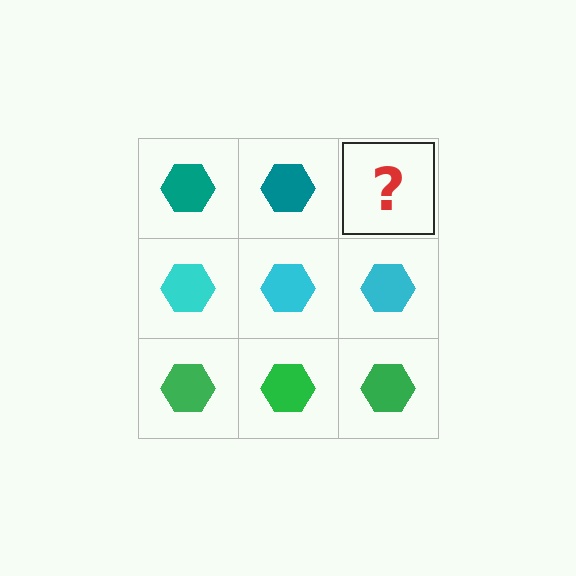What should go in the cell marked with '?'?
The missing cell should contain a teal hexagon.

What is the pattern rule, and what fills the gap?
The rule is that each row has a consistent color. The gap should be filled with a teal hexagon.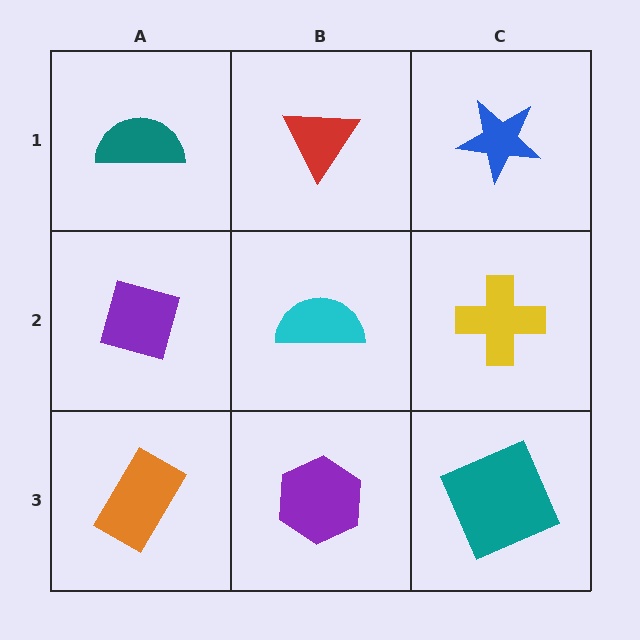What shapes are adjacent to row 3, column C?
A yellow cross (row 2, column C), a purple hexagon (row 3, column B).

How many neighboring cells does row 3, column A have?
2.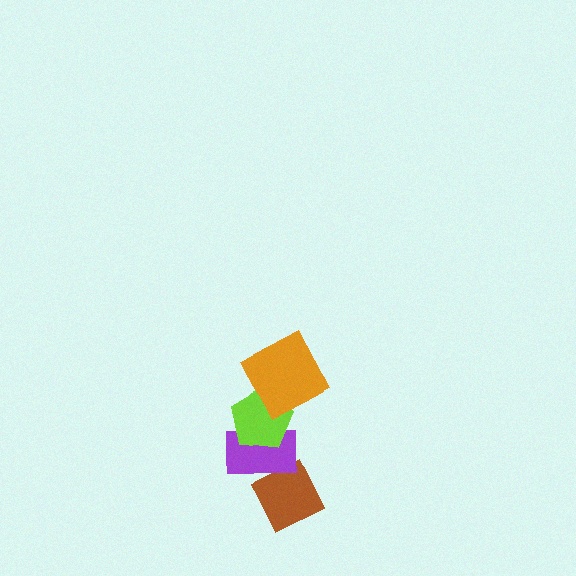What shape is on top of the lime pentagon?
The orange square is on top of the lime pentagon.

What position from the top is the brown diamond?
The brown diamond is 4th from the top.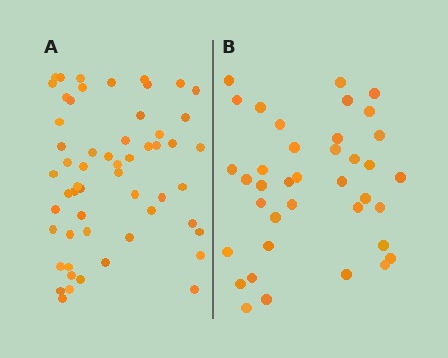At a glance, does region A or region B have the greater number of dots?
Region A (the left region) has more dots.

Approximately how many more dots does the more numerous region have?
Region A has approximately 20 more dots than region B.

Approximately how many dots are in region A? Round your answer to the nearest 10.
About 60 dots. (The exact count is 56, which rounds to 60.)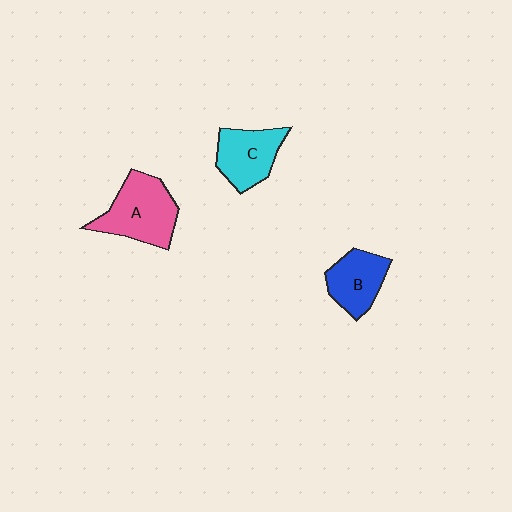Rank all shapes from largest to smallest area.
From largest to smallest: A (pink), C (cyan), B (blue).